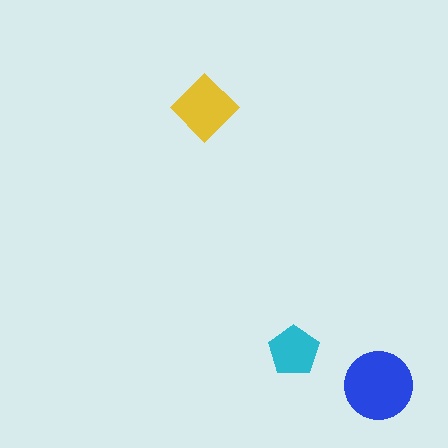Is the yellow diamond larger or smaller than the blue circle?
Smaller.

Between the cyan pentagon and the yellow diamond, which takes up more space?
The yellow diamond.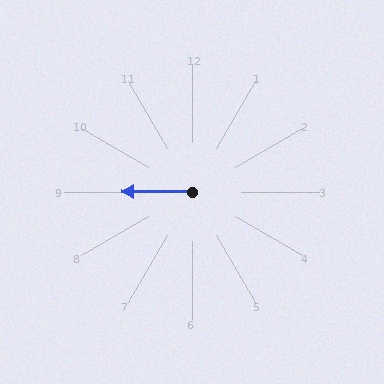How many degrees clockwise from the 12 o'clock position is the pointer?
Approximately 270 degrees.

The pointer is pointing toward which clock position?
Roughly 9 o'clock.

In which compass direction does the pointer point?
West.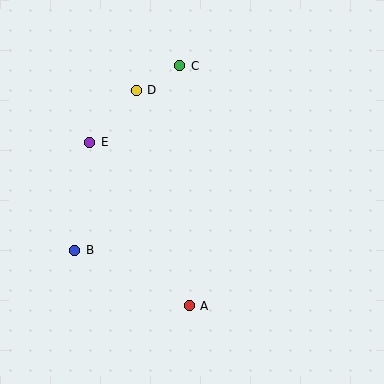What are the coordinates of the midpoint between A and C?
The midpoint between A and C is at (184, 186).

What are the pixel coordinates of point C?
Point C is at (180, 66).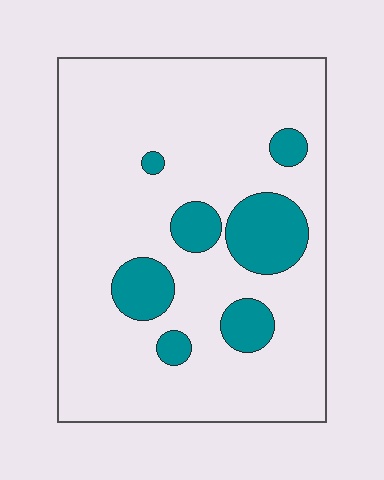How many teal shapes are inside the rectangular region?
7.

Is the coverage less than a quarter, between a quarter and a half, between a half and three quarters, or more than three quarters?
Less than a quarter.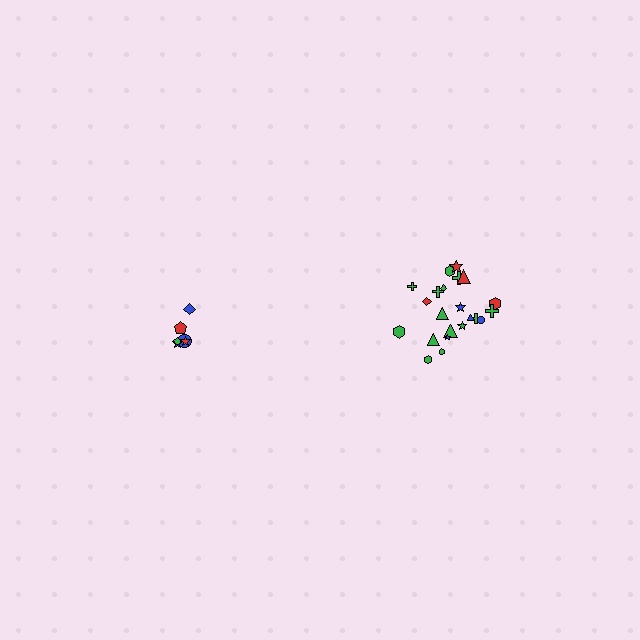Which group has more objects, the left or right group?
The right group.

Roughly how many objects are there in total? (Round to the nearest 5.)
Roughly 30 objects in total.